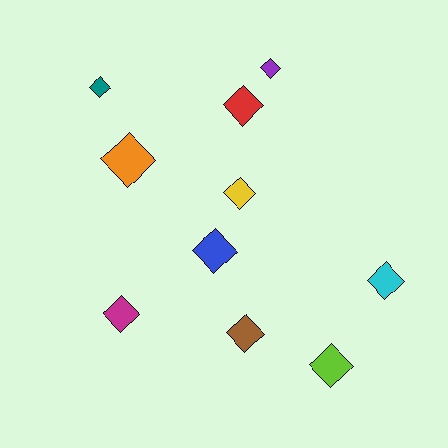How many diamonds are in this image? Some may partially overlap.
There are 10 diamonds.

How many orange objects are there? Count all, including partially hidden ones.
There is 1 orange object.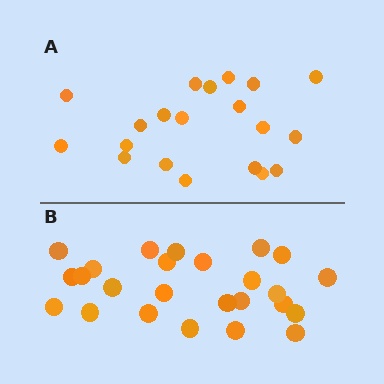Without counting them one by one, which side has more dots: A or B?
Region B (the bottom region) has more dots.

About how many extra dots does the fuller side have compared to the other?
Region B has about 5 more dots than region A.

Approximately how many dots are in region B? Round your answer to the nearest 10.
About 20 dots. (The exact count is 25, which rounds to 20.)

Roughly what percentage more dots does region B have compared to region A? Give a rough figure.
About 25% more.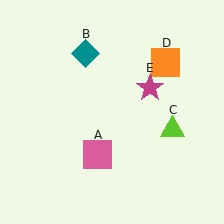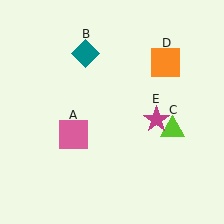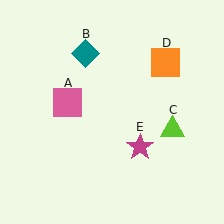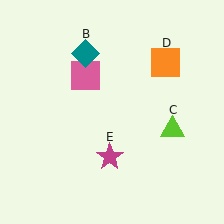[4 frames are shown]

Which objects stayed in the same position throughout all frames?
Teal diamond (object B) and lime triangle (object C) and orange square (object D) remained stationary.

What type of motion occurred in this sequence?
The pink square (object A), magenta star (object E) rotated clockwise around the center of the scene.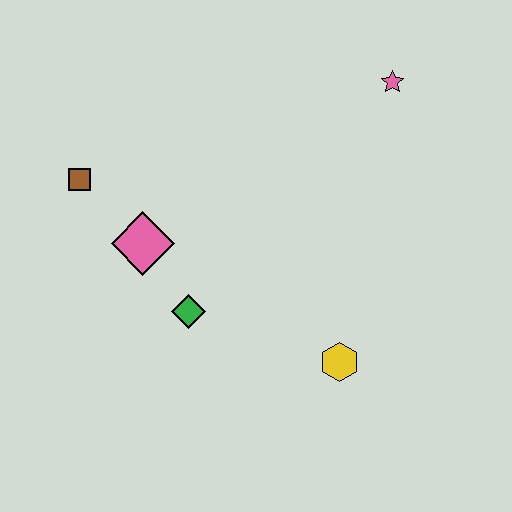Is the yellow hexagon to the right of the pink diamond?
Yes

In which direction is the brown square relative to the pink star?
The brown square is to the left of the pink star.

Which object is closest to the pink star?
The yellow hexagon is closest to the pink star.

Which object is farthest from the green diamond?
The pink star is farthest from the green diamond.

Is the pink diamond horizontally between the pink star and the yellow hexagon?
No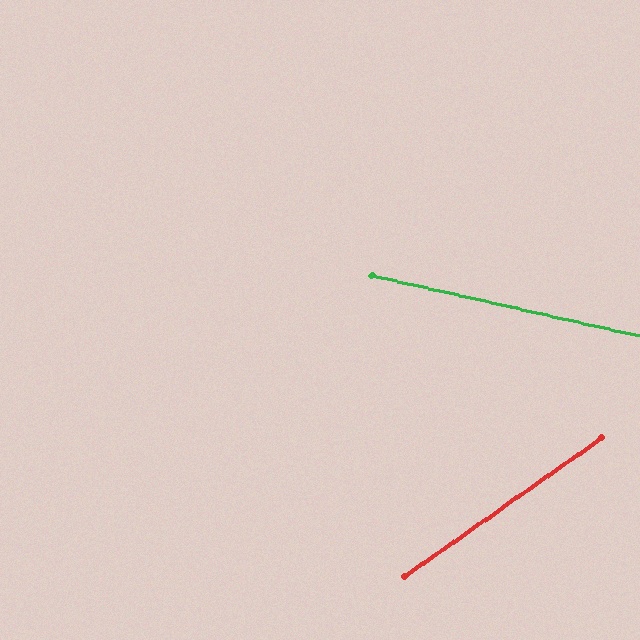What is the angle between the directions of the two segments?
Approximately 48 degrees.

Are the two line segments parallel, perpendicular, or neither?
Neither parallel nor perpendicular — they differ by about 48°.